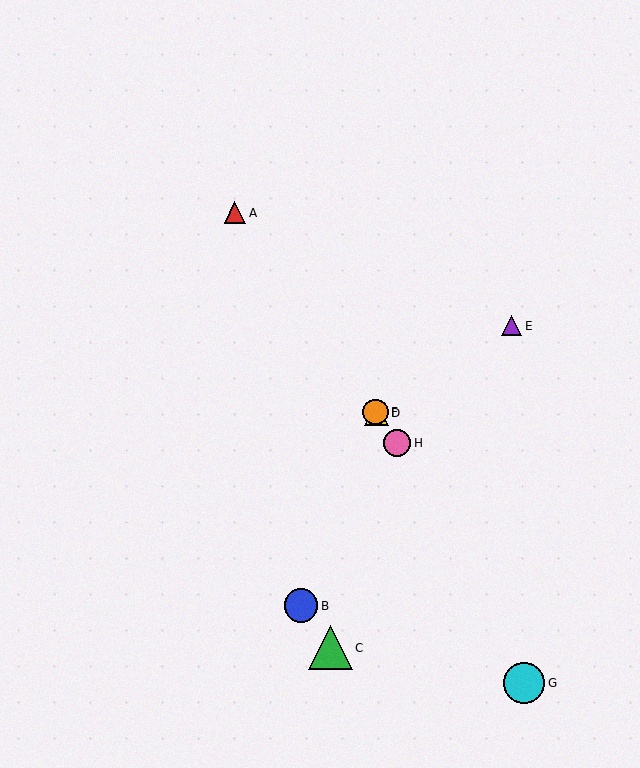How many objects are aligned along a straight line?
4 objects (A, D, F, H) are aligned along a straight line.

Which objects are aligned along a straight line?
Objects A, D, F, H are aligned along a straight line.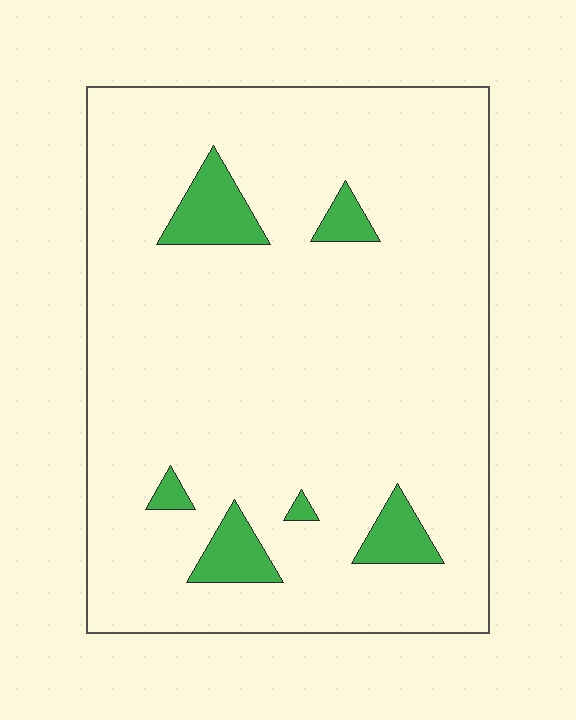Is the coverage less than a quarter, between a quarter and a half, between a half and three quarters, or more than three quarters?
Less than a quarter.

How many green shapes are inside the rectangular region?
6.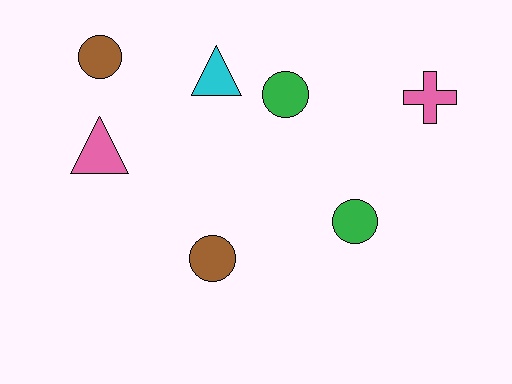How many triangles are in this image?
There are 2 triangles.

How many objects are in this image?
There are 7 objects.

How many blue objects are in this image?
There are no blue objects.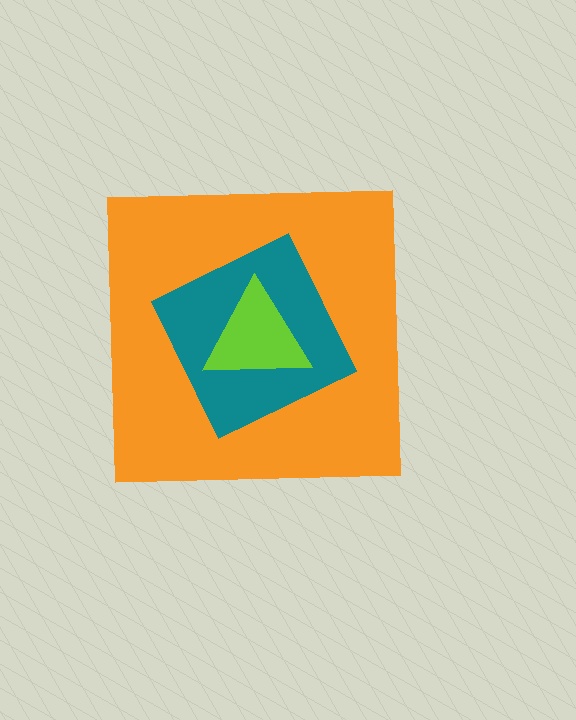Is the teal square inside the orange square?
Yes.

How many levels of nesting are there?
3.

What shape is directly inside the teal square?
The lime triangle.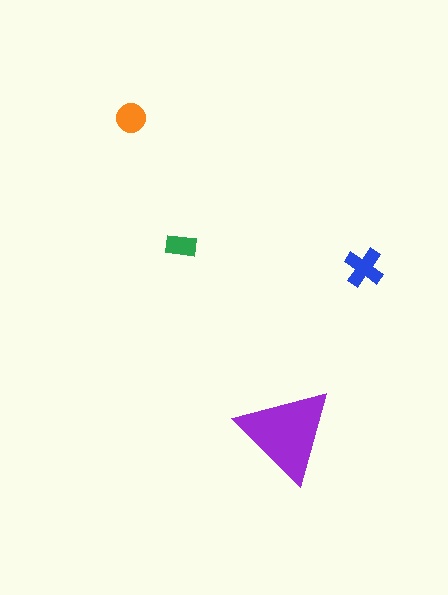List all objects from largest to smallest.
The purple triangle, the blue cross, the orange circle, the green rectangle.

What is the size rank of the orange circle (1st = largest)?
3rd.